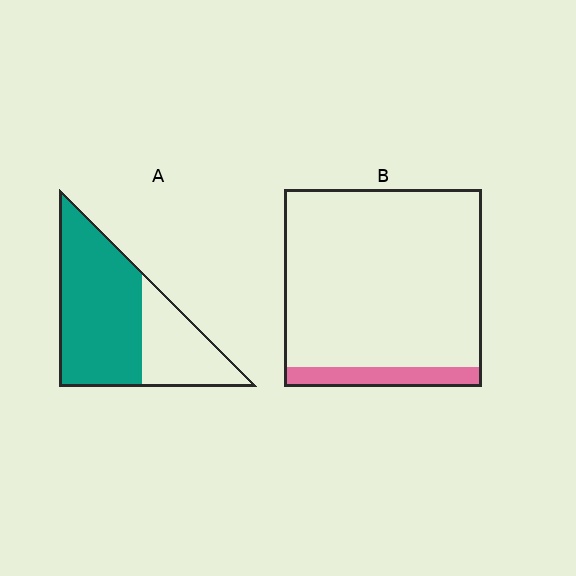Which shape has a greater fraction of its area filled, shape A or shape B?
Shape A.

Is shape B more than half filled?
No.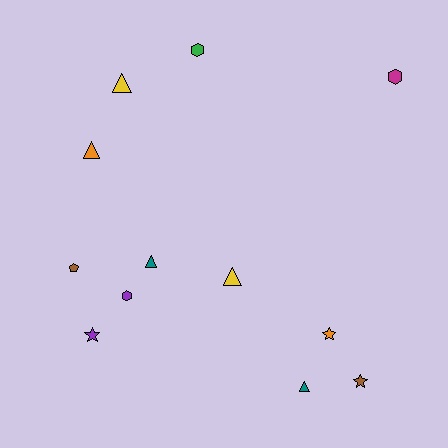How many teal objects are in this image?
There are 2 teal objects.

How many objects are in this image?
There are 12 objects.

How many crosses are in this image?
There are no crosses.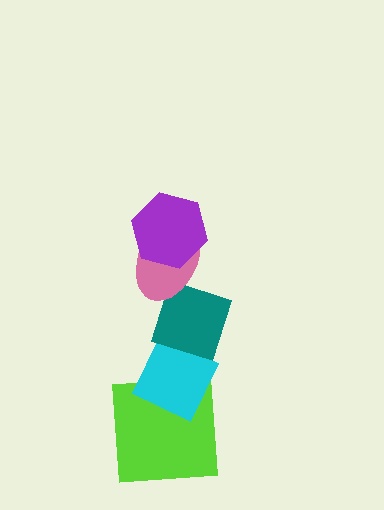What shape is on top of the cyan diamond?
The teal diamond is on top of the cyan diamond.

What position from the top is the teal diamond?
The teal diamond is 3rd from the top.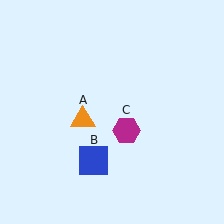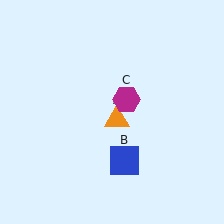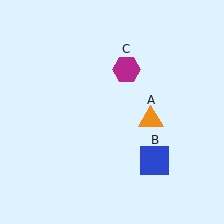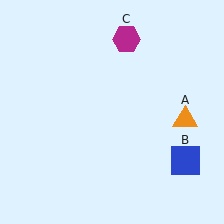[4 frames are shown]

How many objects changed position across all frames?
3 objects changed position: orange triangle (object A), blue square (object B), magenta hexagon (object C).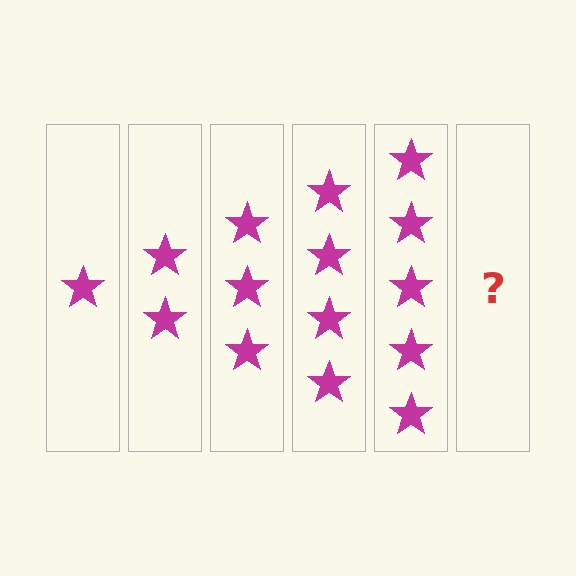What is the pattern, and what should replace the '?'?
The pattern is that each step adds one more star. The '?' should be 6 stars.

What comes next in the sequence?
The next element should be 6 stars.